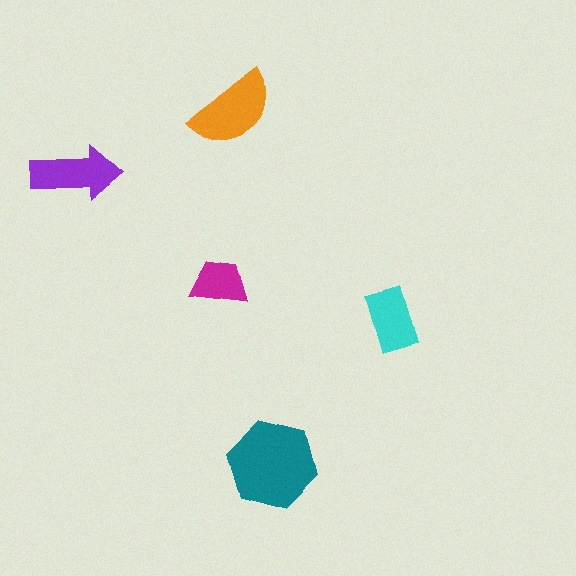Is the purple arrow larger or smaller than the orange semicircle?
Smaller.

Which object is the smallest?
The magenta trapezoid.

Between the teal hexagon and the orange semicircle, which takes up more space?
The teal hexagon.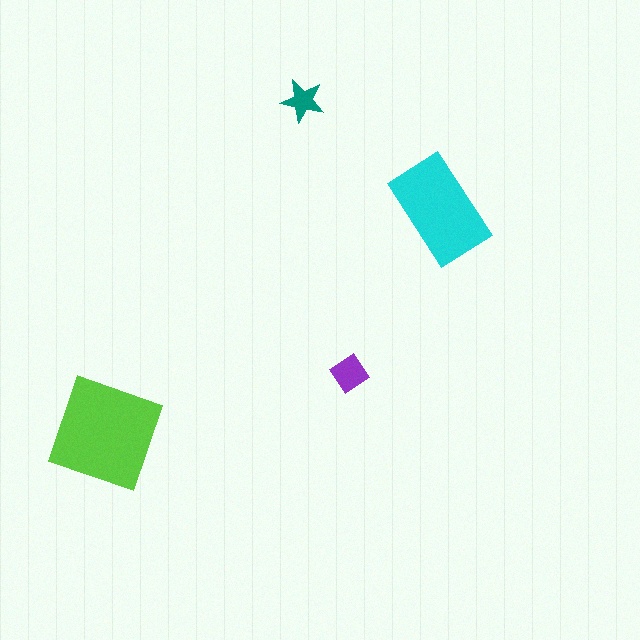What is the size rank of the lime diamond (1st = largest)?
1st.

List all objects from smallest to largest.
The teal star, the purple diamond, the cyan rectangle, the lime diamond.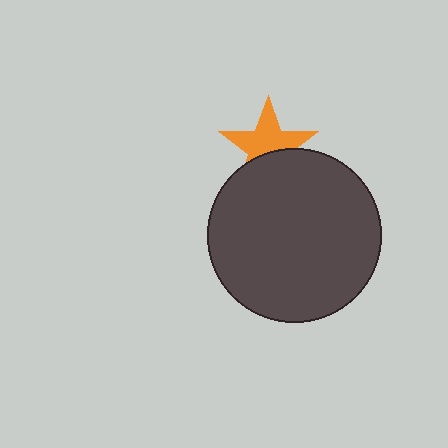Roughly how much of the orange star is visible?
About half of it is visible (roughly 61%).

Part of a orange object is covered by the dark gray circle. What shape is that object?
It is a star.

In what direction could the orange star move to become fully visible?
The orange star could move up. That would shift it out from behind the dark gray circle entirely.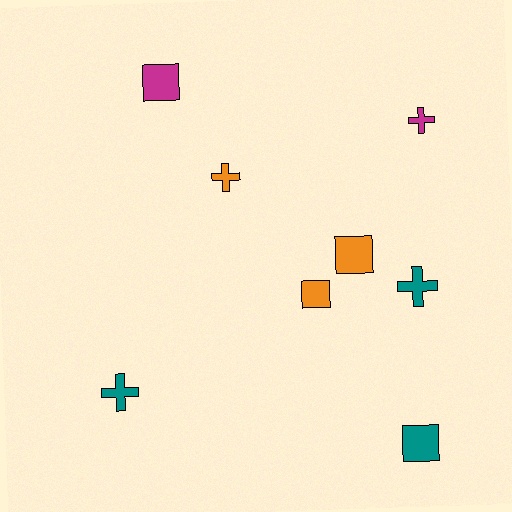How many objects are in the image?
There are 8 objects.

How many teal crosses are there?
There are 2 teal crosses.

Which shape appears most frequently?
Square, with 4 objects.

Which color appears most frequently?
Teal, with 3 objects.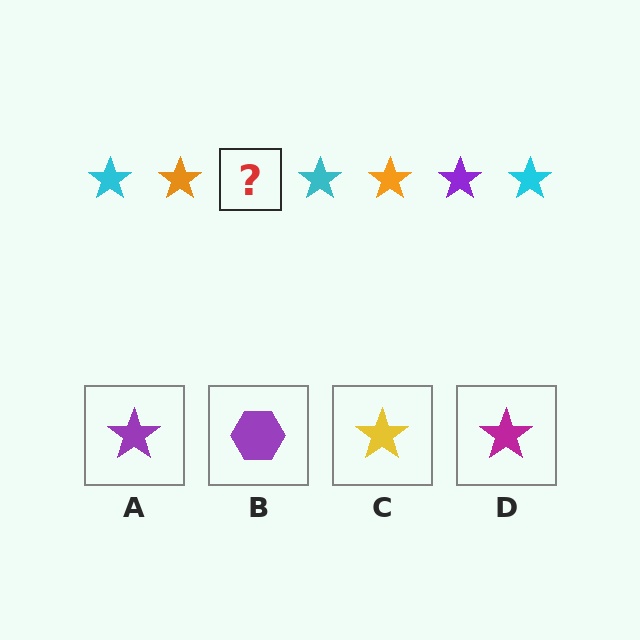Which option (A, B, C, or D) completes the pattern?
A.